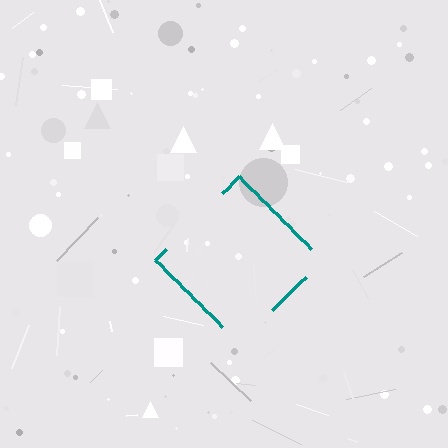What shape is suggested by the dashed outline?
The dashed outline suggests a diamond.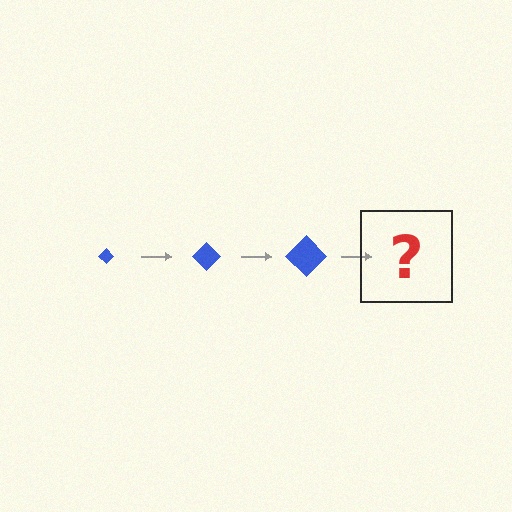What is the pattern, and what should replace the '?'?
The pattern is that the diamond gets progressively larger each step. The '?' should be a blue diamond, larger than the previous one.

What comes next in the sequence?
The next element should be a blue diamond, larger than the previous one.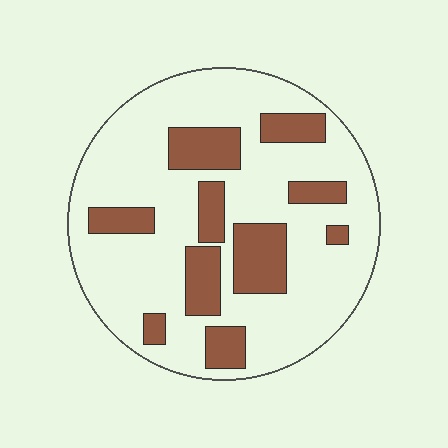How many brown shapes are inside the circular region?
10.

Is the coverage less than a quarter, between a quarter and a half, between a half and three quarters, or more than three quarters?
Less than a quarter.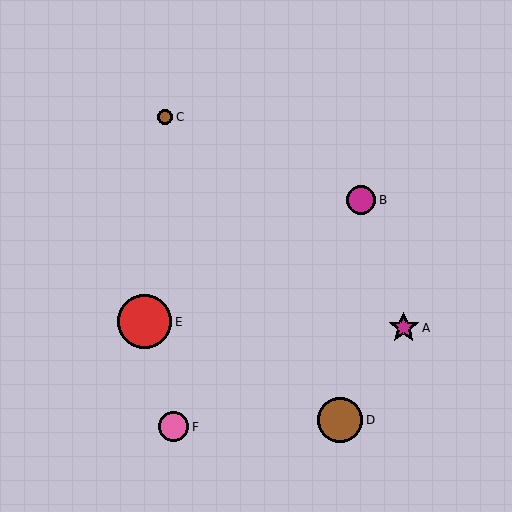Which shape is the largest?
The red circle (labeled E) is the largest.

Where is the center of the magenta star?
The center of the magenta star is at (404, 328).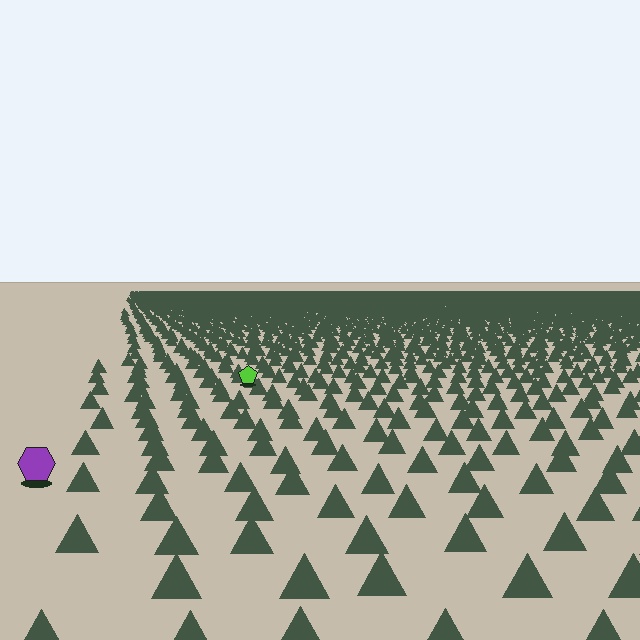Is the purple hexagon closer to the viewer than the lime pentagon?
Yes. The purple hexagon is closer — you can tell from the texture gradient: the ground texture is coarser near it.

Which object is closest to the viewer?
The purple hexagon is closest. The texture marks near it are larger and more spread out.